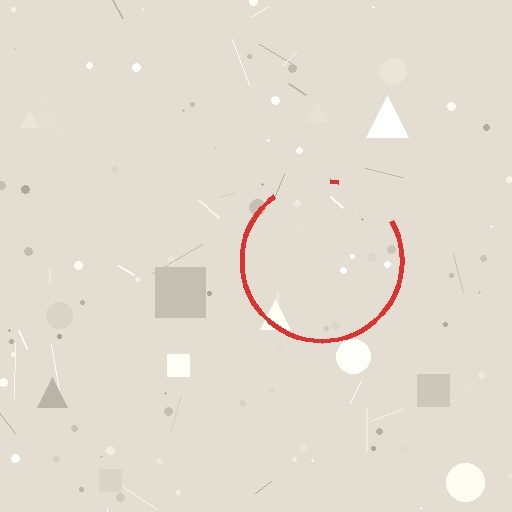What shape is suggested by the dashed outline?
The dashed outline suggests a circle.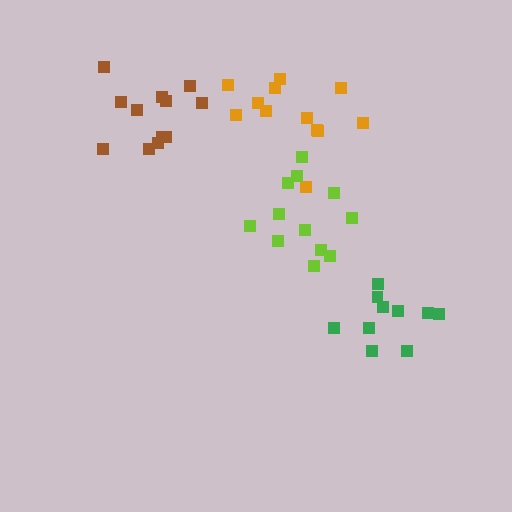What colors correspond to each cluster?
The clusters are colored: green, orange, brown, lime.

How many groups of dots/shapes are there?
There are 4 groups.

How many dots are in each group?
Group 1: 10 dots, Group 2: 12 dots, Group 3: 12 dots, Group 4: 12 dots (46 total).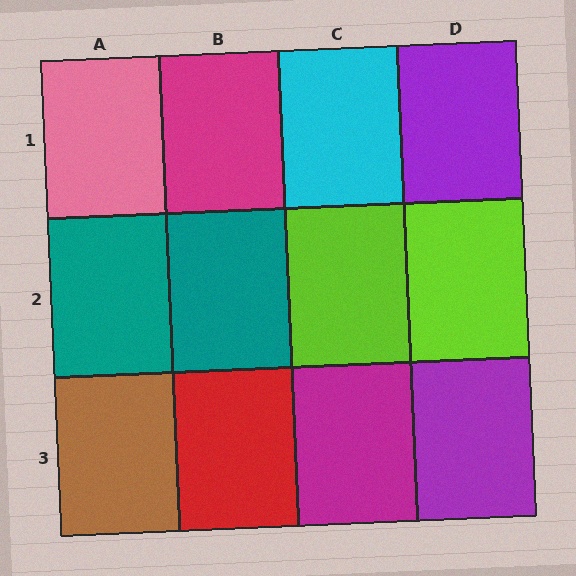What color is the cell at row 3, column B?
Red.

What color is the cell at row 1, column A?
Pink.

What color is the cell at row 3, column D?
Purple.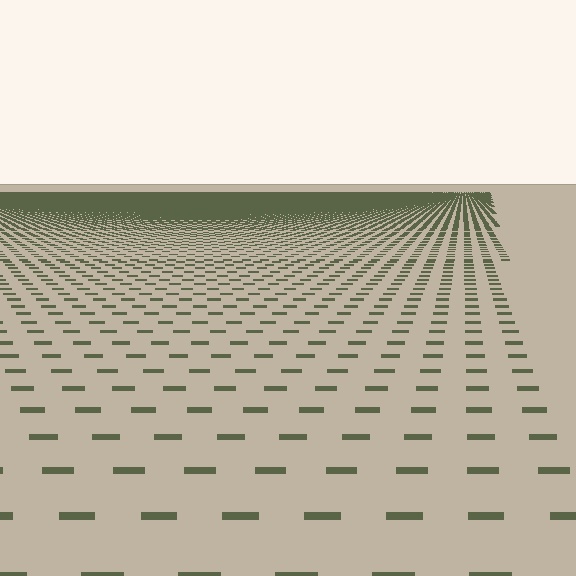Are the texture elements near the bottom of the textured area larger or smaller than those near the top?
Larger. Near the bottom, elements are closer to the viewer and appear at a bigger on-screen size.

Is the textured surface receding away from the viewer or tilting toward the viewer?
The surface is receding away from the viewer. Texture elements get smaller and denser toward the top.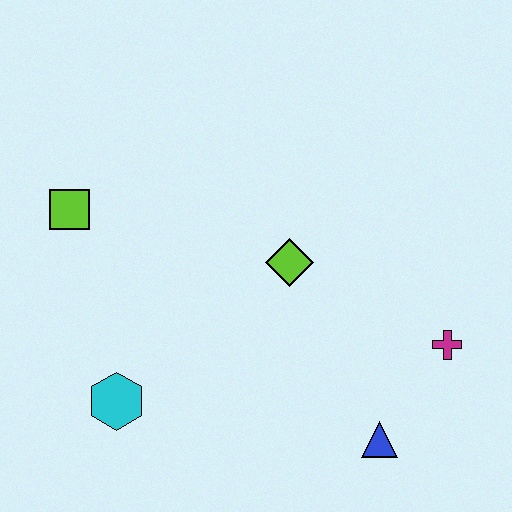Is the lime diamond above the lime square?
No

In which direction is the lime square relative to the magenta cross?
The lime square is to the left of the magenta cross.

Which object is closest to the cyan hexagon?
The lime square is closest to the cyan hexagon.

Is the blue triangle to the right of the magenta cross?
No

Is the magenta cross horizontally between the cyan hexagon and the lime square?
No